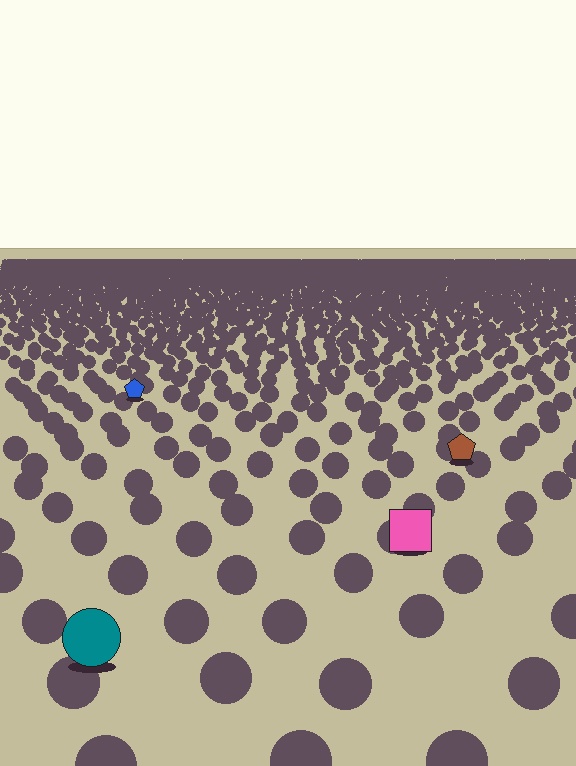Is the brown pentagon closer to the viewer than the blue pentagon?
Yes. The brown pentagon is closer — you can tell from the texture gradient: the ground texture is coarser near it.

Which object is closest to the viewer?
The teal circle is closest. The texture marks near it are larger and more spread out.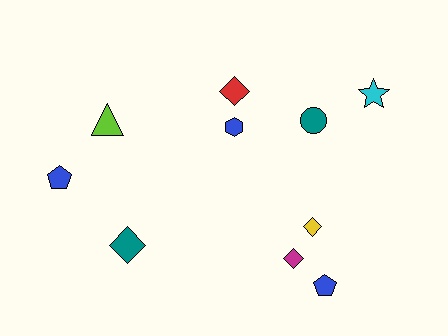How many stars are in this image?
There is 1 star.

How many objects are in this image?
There are 10 objects.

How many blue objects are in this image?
There are 3 blue objects.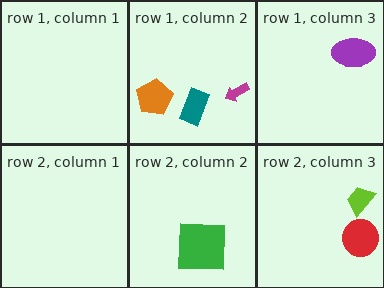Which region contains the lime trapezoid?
The row 2, column 3 region.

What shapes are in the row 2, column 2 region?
The green square.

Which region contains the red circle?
The row 2, column 3 region.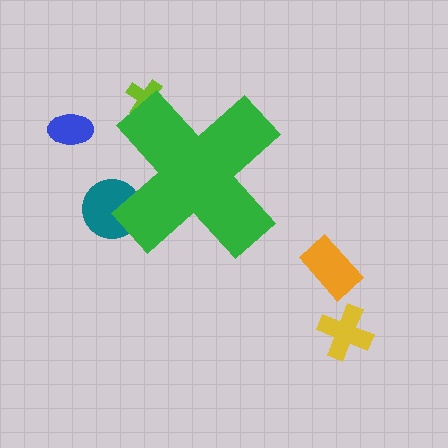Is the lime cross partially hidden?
Yes, the lime cross is partially hidden behind the green cross.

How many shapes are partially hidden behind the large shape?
2 shapes are partially hidden.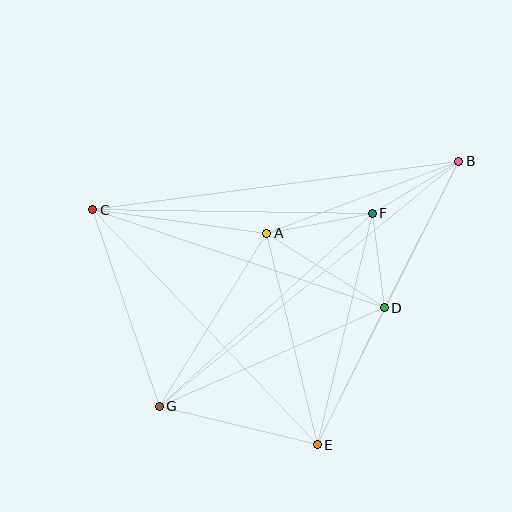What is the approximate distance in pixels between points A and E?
The distance between A and E is approximately 217 pixels.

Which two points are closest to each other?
Points D and F are closest to each other.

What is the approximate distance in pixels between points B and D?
The distance between B and D is approximately 164 pixels.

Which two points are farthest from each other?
Points B and G are farthest from each other.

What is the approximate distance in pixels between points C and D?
The distance between C and D is approximately 308 pixels.